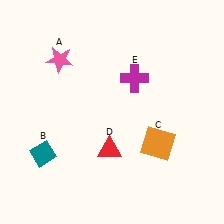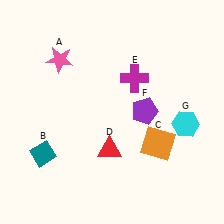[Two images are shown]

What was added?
A purple pentagon (F), a cyan hexagon (G) were added in Image 2.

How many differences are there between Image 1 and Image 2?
There are 2 differences between the two images.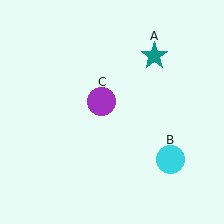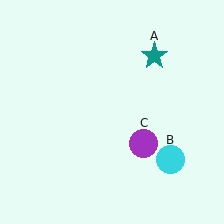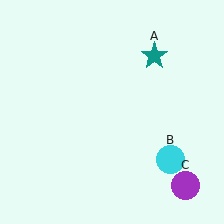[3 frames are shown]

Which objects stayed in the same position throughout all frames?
Teal star (object A) and cyan circle (object B) remained stationary.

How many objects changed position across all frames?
1 object changed position: purple circle (object C).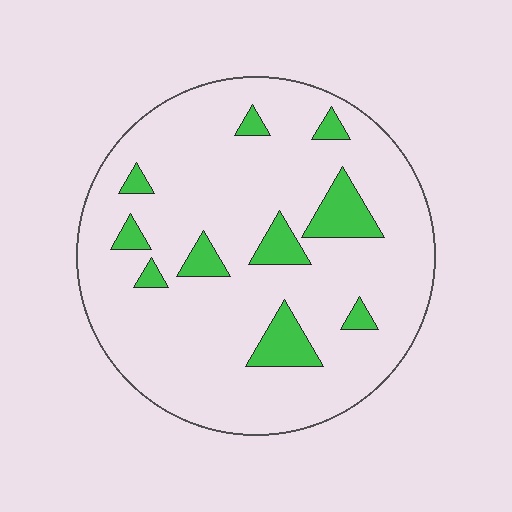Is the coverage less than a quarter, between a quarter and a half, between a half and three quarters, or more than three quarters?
Less than a quarter.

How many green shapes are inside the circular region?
10.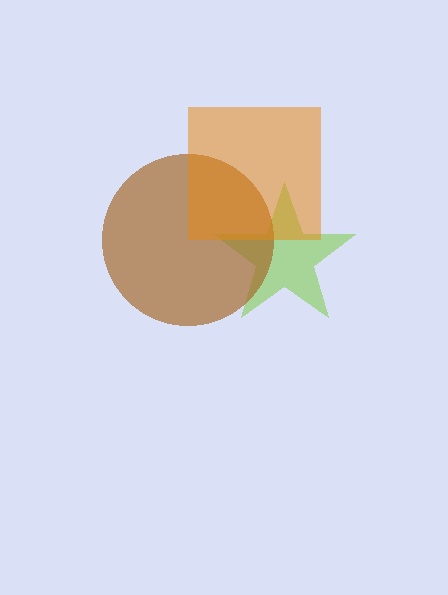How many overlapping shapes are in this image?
There are 3 overlapping shapes in the image.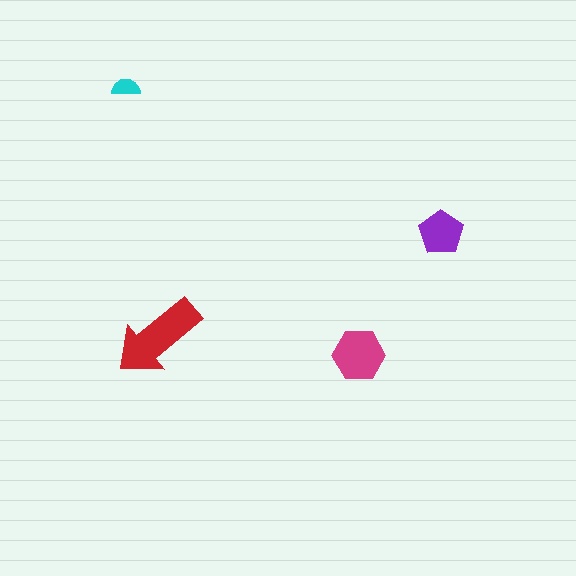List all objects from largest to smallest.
The red arrow, the magenta hexagon, the purple pentagon, the cyan semicircle.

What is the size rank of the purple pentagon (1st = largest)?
3rd.